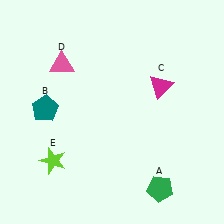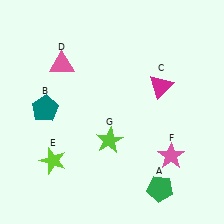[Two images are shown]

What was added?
A pink star (F), a lime star (G) were added in Image 2.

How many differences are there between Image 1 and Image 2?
There are 2 differences between the two images.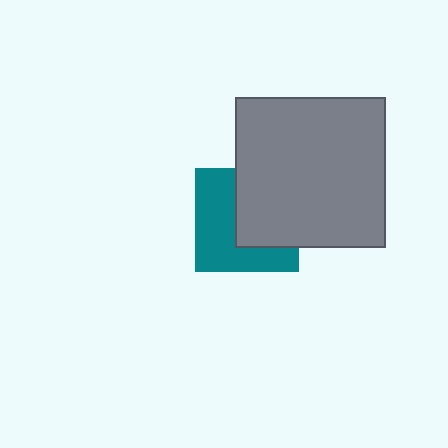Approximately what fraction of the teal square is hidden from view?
Roughly 47% of the teal square is hidden behind the gray square.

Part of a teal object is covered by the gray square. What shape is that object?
It is a square.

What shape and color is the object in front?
The object in front is a gray square.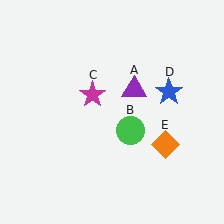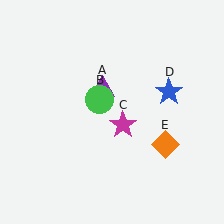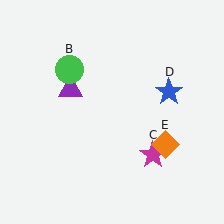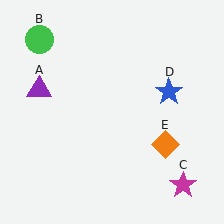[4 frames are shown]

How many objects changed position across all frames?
3 objects changed position: purple triangle (object A), green circle (object B), magenta star (object C).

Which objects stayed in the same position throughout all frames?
Blue star (object D) and orange diamond (object E) remained stationary.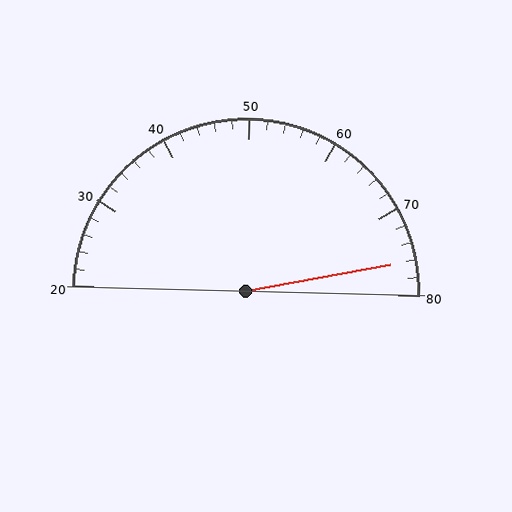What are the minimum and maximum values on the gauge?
The gauge ranges from 20 to 80.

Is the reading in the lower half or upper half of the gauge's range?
The reading is in the upper half of the range (20 to 80).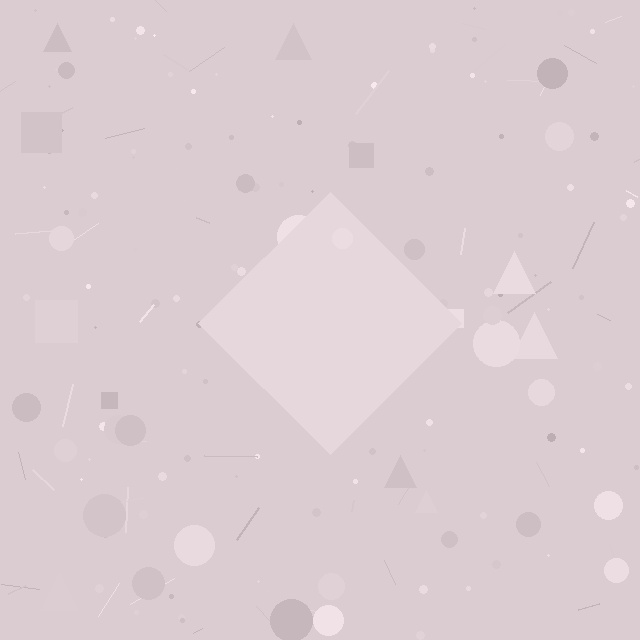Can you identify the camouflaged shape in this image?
The camouflaged shape is a diamond.